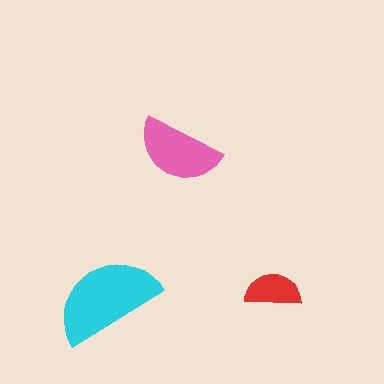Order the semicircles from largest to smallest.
the cyan one, the pink one, the red one.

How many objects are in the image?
There are 3 objects in the image.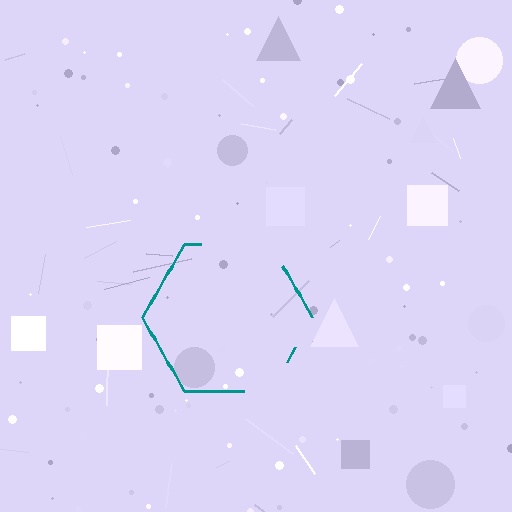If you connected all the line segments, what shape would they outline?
They would outline a hexagon.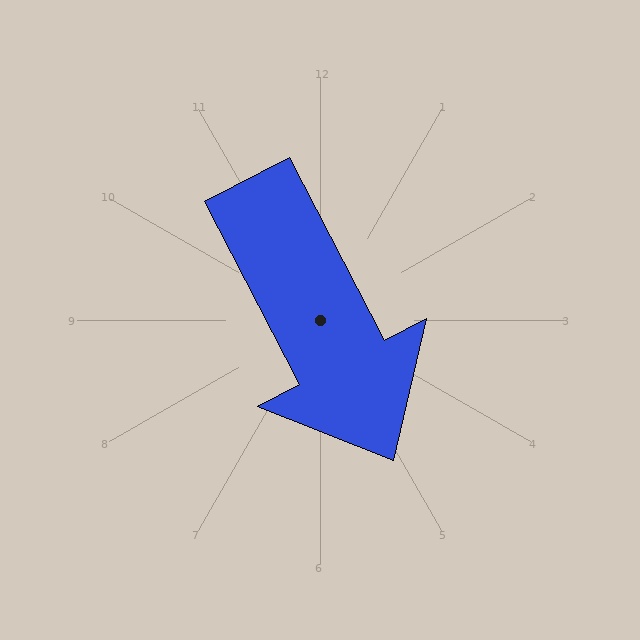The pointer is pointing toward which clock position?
Roughly 5 o'clock.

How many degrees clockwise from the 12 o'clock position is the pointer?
Approximately 152 degrees.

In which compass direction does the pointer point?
Southeast.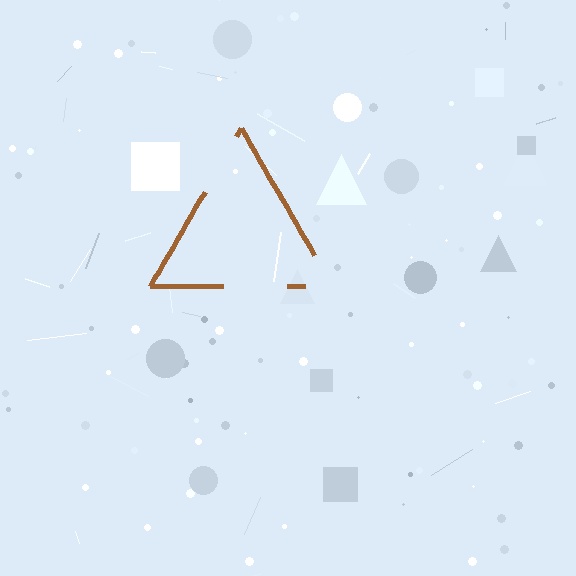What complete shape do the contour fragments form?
The contour fragments form a triangle.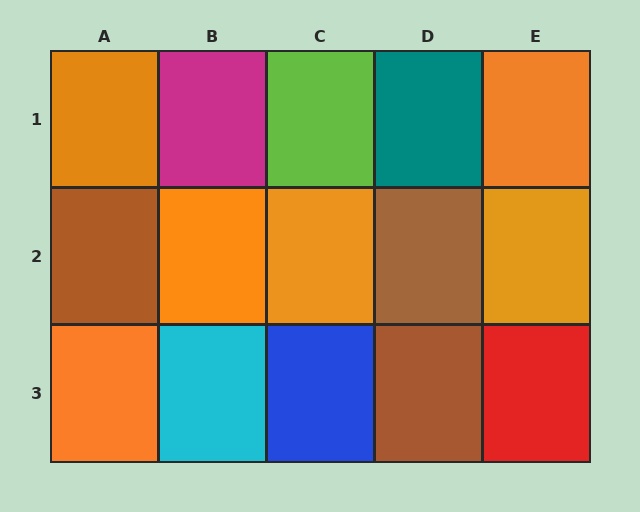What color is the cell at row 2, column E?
Orange.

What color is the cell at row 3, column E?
Red.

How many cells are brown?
3 cells are brown.